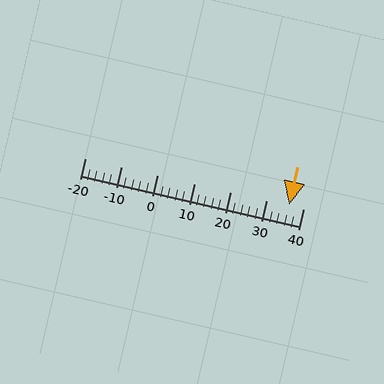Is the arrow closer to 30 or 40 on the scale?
The arrow is closer to 40.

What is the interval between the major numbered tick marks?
The major tick marks are spaced 10 units apart.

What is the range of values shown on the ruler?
The ruler shows values from -20 to 40.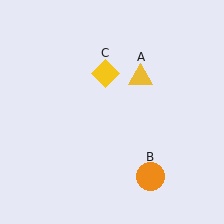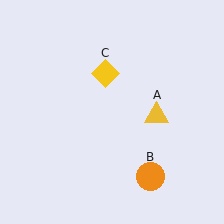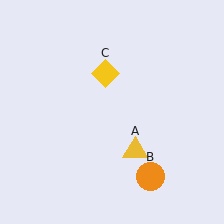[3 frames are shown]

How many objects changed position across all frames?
1 object changed position: yellow triangle (object A).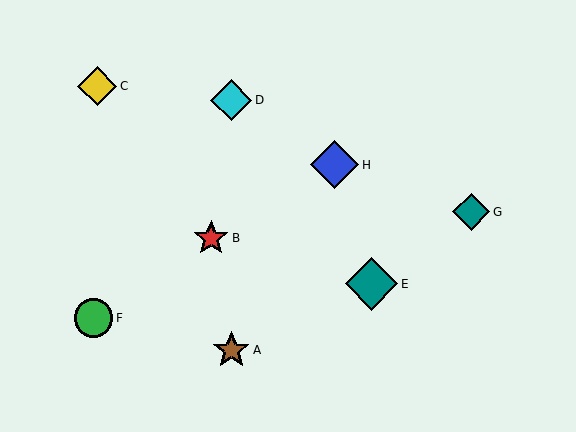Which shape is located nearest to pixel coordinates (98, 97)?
The yellow diamond (labeled C) at (97, 86) is nearest to that location.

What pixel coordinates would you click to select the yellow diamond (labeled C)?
Click at (97, 86) to select the yellow diamond C.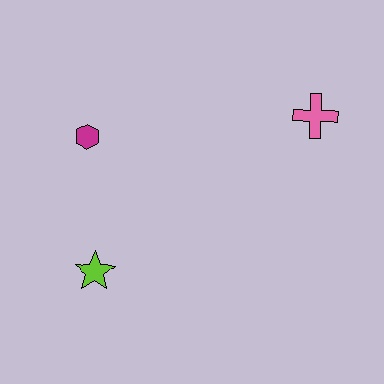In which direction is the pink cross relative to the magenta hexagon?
The pink cross is to the right of the magenta hexagon.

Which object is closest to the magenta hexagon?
The lime star is closest to the magenta hexagon.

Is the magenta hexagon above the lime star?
Yes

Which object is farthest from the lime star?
The pink cross is farthest from the lime star.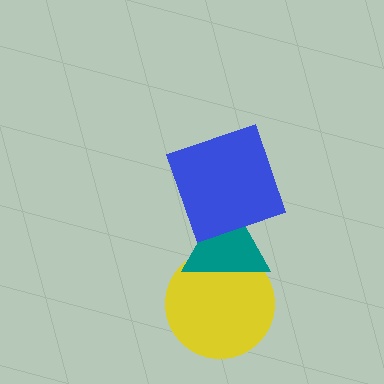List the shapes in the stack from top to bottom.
From top to bottom: the blue square, the teal triangle, the yellow circle.